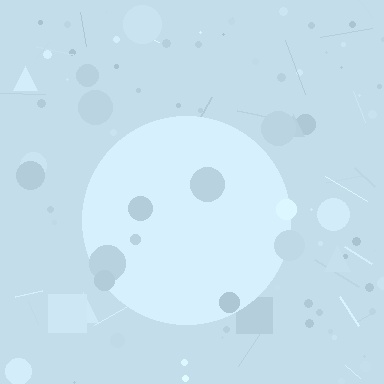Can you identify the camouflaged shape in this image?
The camouflaged shape is a circle.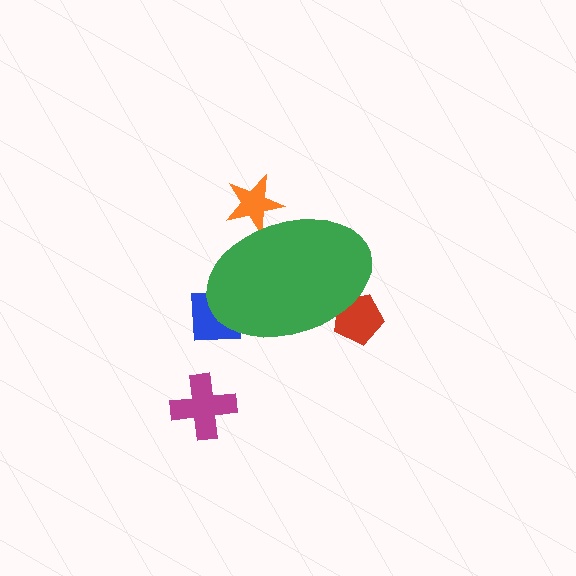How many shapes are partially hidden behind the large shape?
3 shapes are partially hidden.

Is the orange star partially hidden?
Yes, the orange star is partially hidden behind the green ellipse.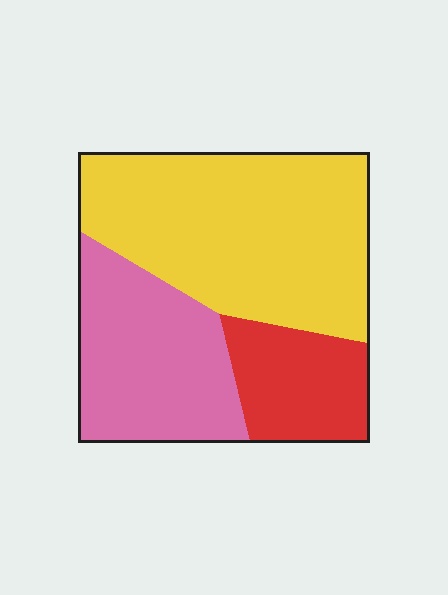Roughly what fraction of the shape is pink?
Pink covers 31% of the shape.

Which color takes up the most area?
Yellow, at roughly 50%.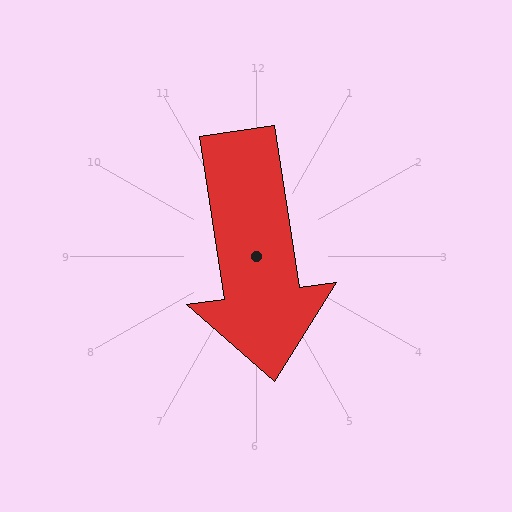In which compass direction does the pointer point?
South.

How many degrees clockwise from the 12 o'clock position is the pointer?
Approximately 172 degrees.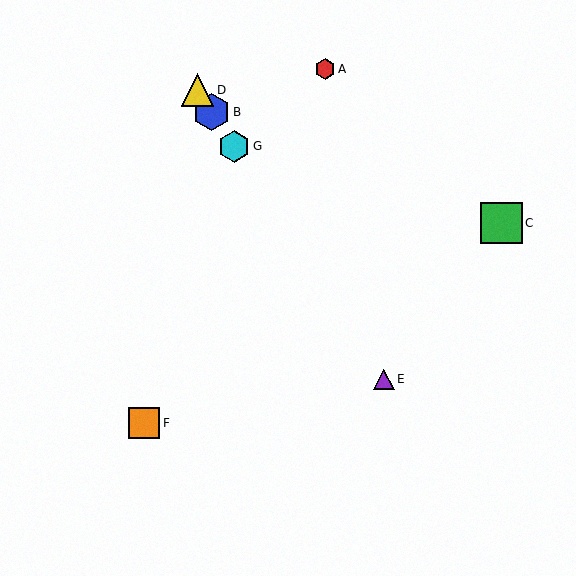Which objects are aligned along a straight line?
Objects B, D, E, G are aligned along a straight line.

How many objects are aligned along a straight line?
4 objects (B, D, E, G) are aligned along a straight line.